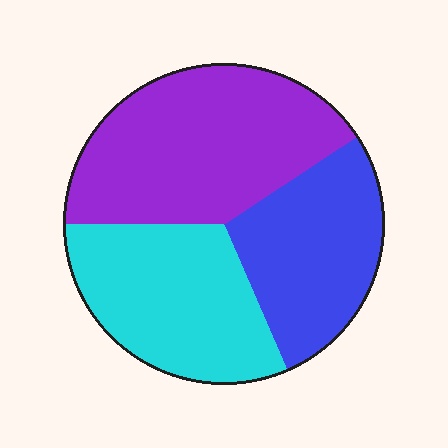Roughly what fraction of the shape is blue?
Blue covers around 30% of the shape.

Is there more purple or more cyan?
Purple.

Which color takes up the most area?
Purple, at roughly 40%.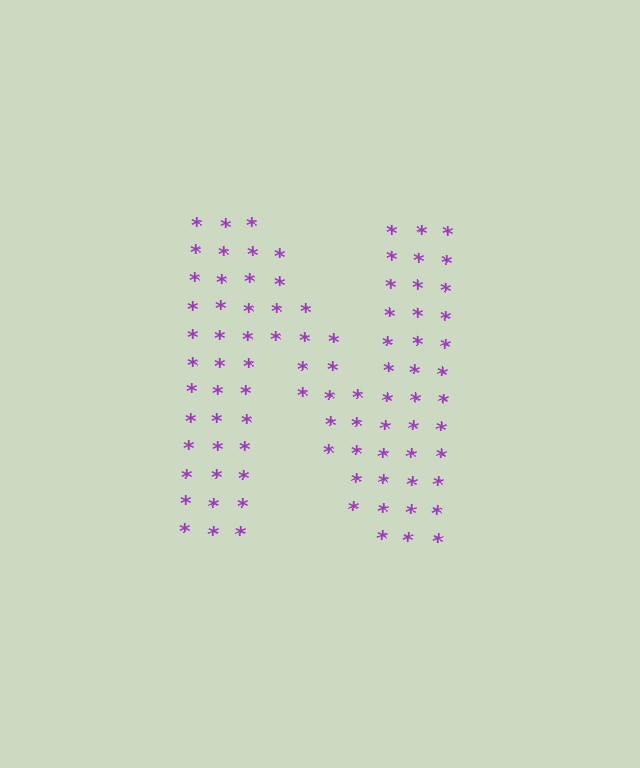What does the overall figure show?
The overall figure shows the letter N.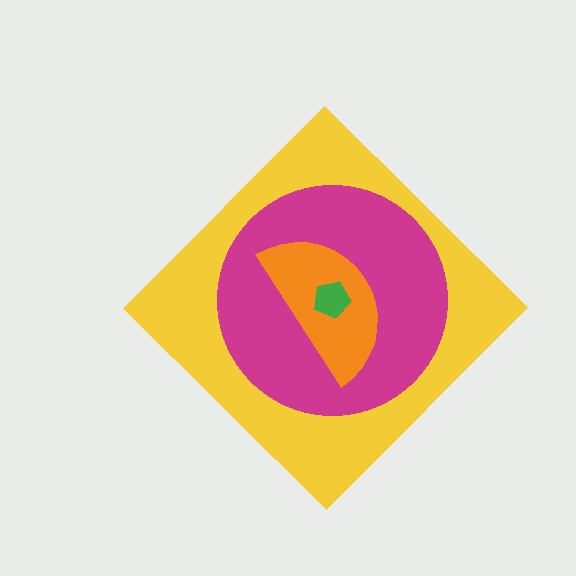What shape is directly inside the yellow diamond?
The magenta circle.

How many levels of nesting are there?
4.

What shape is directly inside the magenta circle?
The orange semicircle.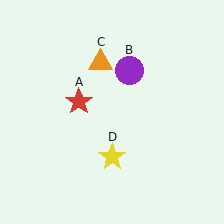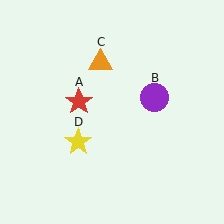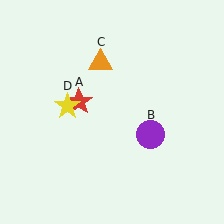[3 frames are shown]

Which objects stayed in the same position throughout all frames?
Red star (object A) and orange triangle (object C) remained stationary.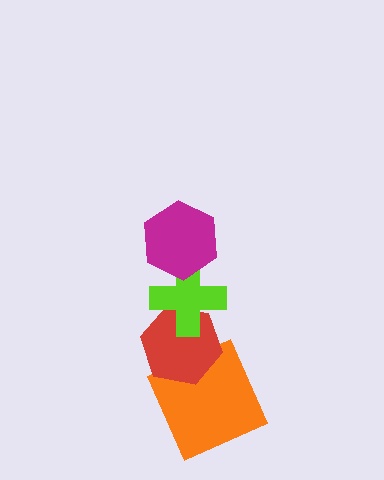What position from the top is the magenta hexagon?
The magenta hexagon is 1st from the top.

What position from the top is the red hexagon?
The red hexagon is 3rd from the top.